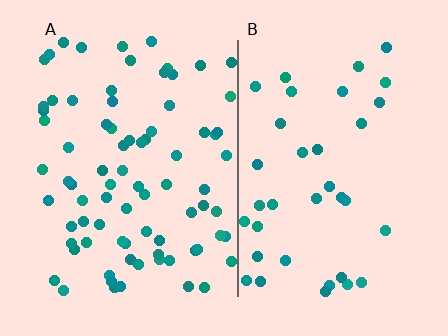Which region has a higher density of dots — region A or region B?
A (the left).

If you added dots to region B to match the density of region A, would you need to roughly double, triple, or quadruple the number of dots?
Approximately double.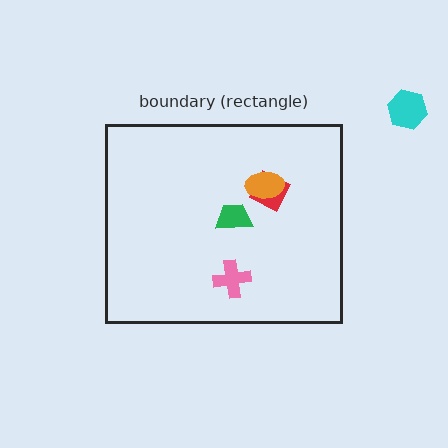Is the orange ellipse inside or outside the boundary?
Inside.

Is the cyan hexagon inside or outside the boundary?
Outside.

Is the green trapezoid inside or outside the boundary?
Inside.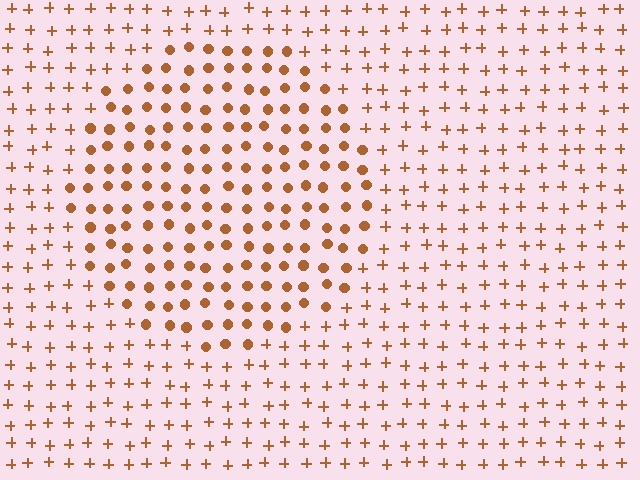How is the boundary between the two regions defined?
The boundary is defined by a change in element shape: circles inside vs. plus signs outside. All elements share the same color and spacing.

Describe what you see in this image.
The image is filled with small brown elements arranged in a uniform grid. A circle-shaped region contains circles, while the surrounding area contains plus signs. The boundary is defined purely by the change in element shape.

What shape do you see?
I see a circle.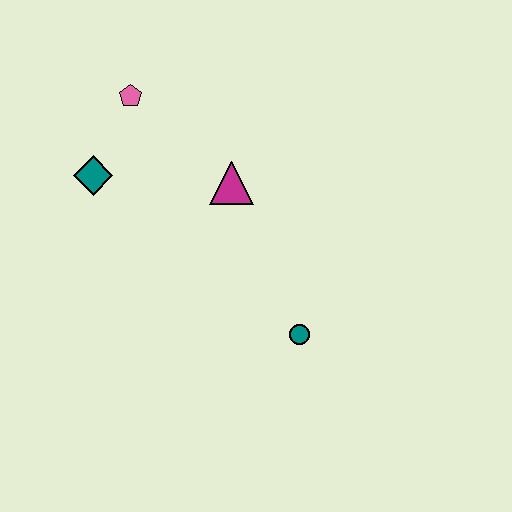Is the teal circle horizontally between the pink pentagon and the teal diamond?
No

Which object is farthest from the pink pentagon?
The teal circle is farthest from the pink pentagon.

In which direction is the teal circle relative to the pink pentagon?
The teal circle is below the pink pentagon.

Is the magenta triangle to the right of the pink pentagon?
Yes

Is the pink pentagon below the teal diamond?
No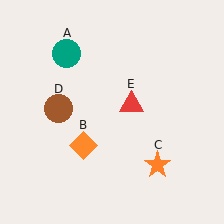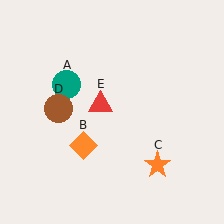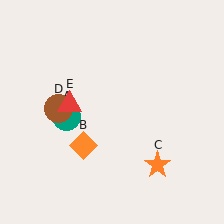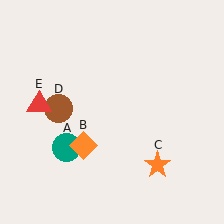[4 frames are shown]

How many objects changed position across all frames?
2 objects changed position: teal circle (object A), red triangle (object E).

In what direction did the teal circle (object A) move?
The teal circle (object A) moved down.